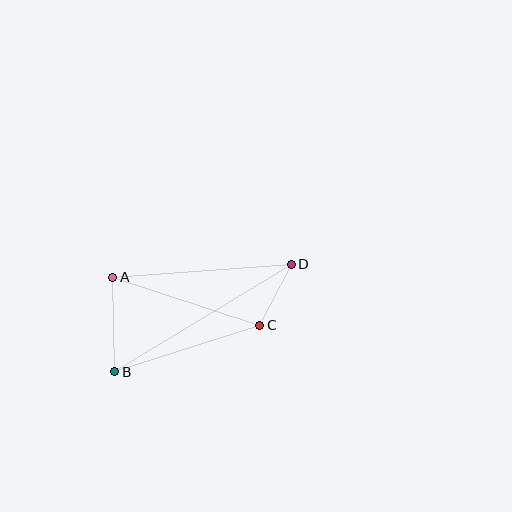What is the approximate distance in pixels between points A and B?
The distance between A and B is approximately 94 pixels.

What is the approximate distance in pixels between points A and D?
The distance between A and D is approximately 179 pixels.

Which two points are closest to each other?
Points C and D are closest to each other.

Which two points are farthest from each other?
Points B and D are farthest from each other.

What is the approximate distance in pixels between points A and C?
The distance between A and C is approximately 155 pixels.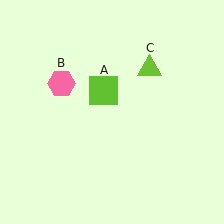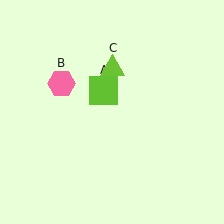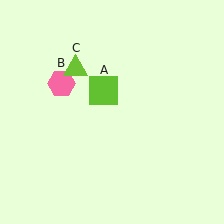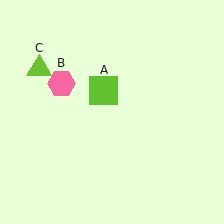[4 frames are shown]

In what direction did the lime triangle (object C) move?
The lime triangle (object C) moved left.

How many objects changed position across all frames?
1 object changed position: lime triangle (object C).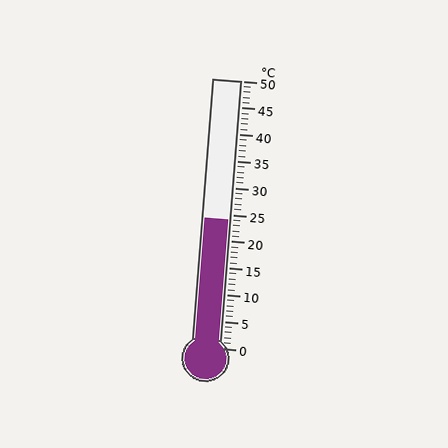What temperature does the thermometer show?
The thermometer shows approximately 24°C.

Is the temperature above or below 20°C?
The temperature is above 20°C.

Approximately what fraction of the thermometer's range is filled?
The thermometer is filled to approximately 50% of its range.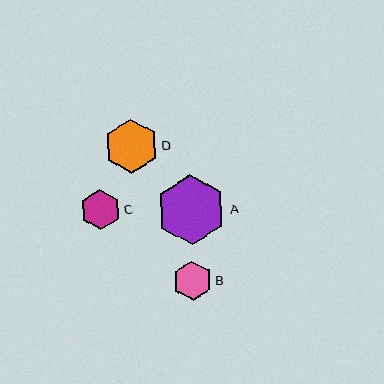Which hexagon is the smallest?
Hexagon B is the smallest with a size of approximately 40 pixels.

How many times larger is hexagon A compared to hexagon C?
Hexagon A is approximately 1.7 times the size of hexagon C.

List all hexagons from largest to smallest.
From largest to smallest: A, D, C, B.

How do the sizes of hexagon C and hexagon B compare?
Hexagon C and hexagon B are approximately the same size.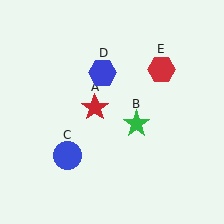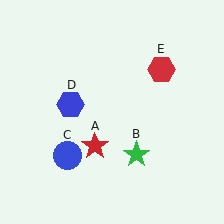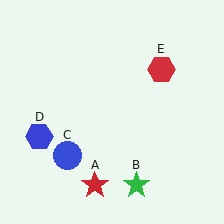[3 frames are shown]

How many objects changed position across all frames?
3 objects changed position: red star (object A), green star (object B), blue hexagon (object D).